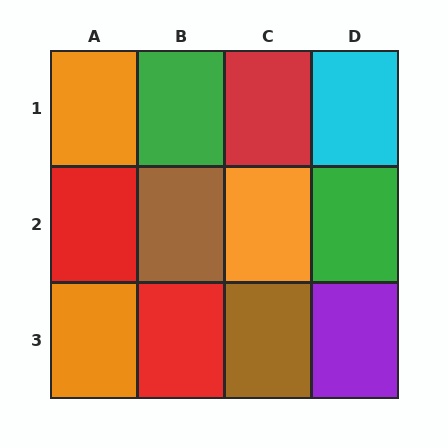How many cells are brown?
2 cells are brown.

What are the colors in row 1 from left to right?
Orange, green, red, cyan.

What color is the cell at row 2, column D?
Green.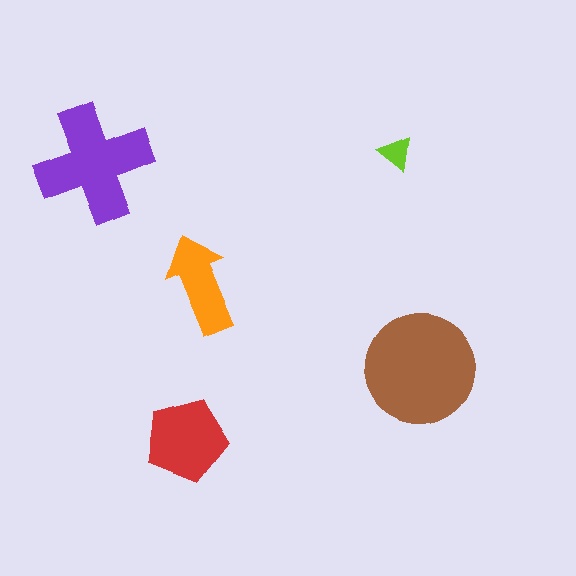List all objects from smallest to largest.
The lime triangle, the orange arrow, the red pentagon, the purple cross, the brown circle.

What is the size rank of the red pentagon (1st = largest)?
3rd.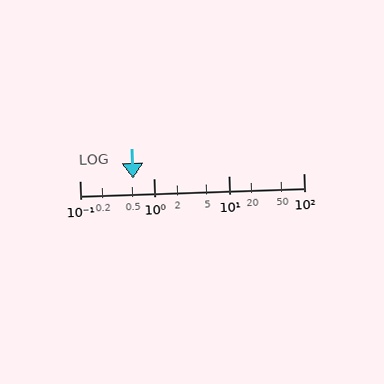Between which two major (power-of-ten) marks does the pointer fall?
The pointer is between 0.1 and 1.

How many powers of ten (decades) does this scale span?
The scale spans 3 decades, from 0.1 to 100.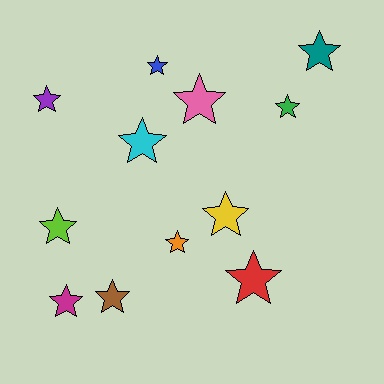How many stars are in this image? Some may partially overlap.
There are 12 stars.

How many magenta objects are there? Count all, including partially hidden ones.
There is 1 magenta object.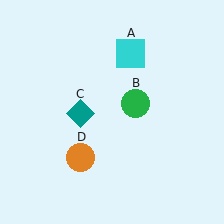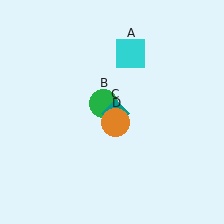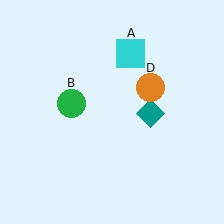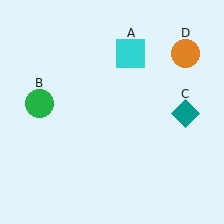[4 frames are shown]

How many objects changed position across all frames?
3 objects changed position: green circle (object B), teal diamond (object C), orange circle (object D).